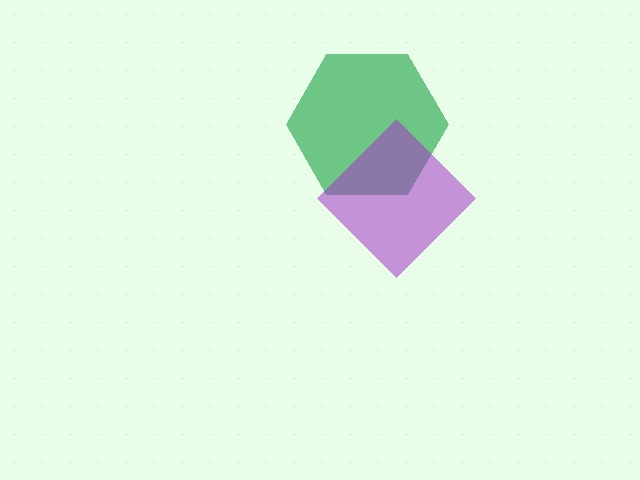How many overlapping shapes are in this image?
There are 2 overlapping shapes in the image.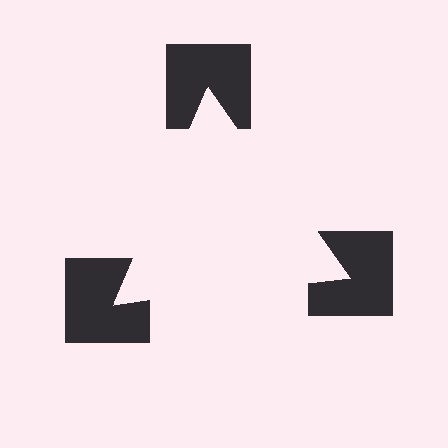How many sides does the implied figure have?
3 sides.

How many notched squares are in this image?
There are 3 — one at each vertex of the illusory triangle.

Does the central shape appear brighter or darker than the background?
It typically appears slightly brighter than the background, even though no actual brightness change is drawn.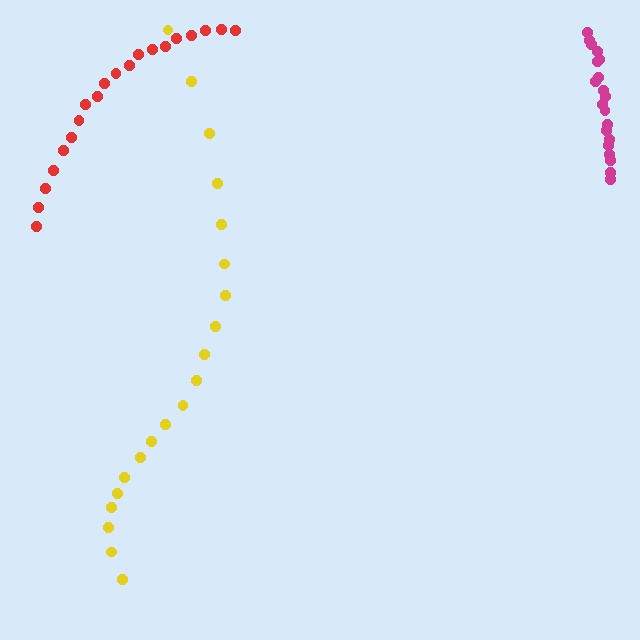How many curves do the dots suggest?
There are 3 distinct paths.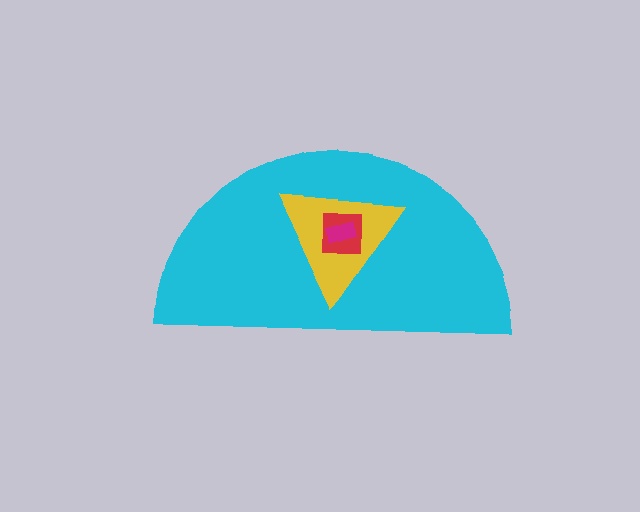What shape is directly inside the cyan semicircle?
The yellow triangle.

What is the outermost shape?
The cyan semicircle.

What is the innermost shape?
The magenta rectangle.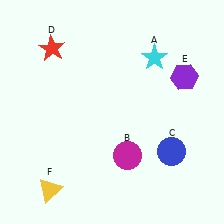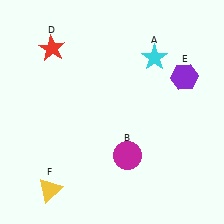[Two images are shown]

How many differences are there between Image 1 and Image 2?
There is 1 difference between the two images.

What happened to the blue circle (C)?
The blue circle (C) was removed in Image 2. It was in the bottom-right area of Image 1.